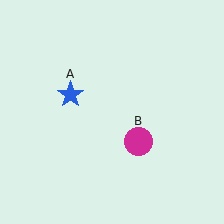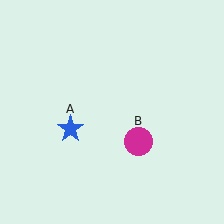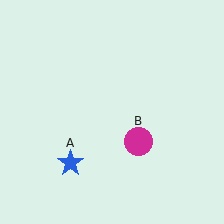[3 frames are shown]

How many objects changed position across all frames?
1 object changed position: blue star (object A).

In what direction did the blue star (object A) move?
The blue star (object A) moved down.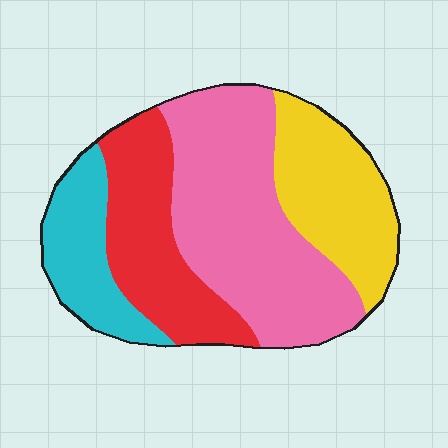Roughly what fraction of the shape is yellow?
Yellow covers roughly 20% of the shape.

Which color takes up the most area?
Pink, at roughly 40%.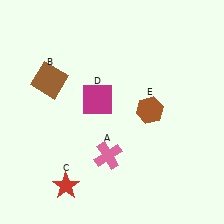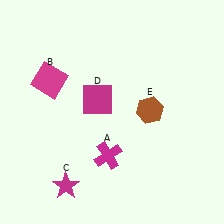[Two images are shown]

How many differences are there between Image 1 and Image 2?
There are 3 differences between the two images.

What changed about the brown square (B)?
In Image 1, B is brown. In Image 2, it changed to magenta.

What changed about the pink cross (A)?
In Image 1, A is pink. In Image 2, it changed to magenta.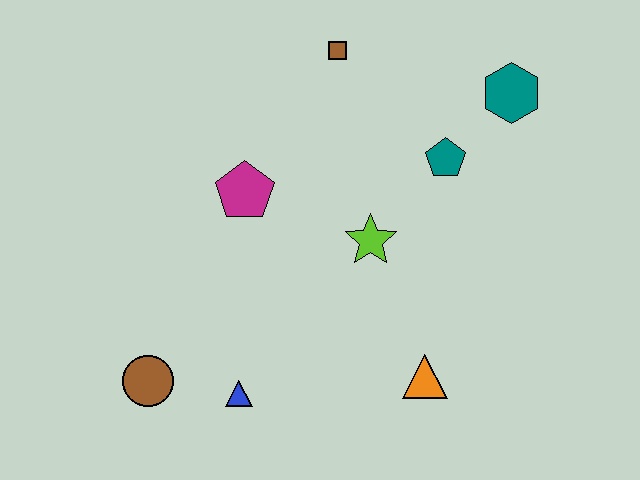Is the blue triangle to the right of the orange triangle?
No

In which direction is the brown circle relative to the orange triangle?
The brown circle is to the left of the orange triangle.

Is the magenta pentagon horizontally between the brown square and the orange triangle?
No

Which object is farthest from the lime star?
The brown circle is farthest from the lime star.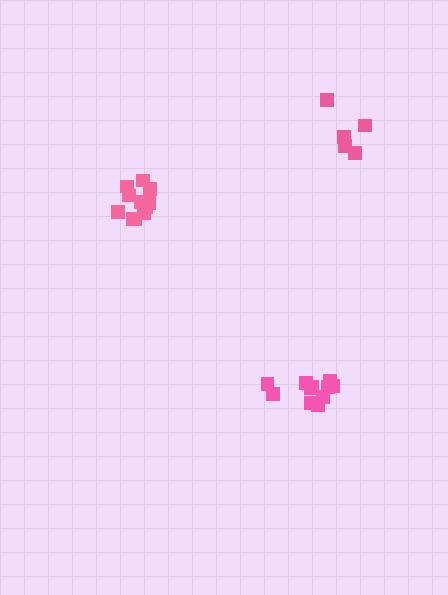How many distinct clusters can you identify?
There are 3 distinct clusters.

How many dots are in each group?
Group 1: 5 dots, Group 2: 11 dots, Group 3: 11 dots (27 total).